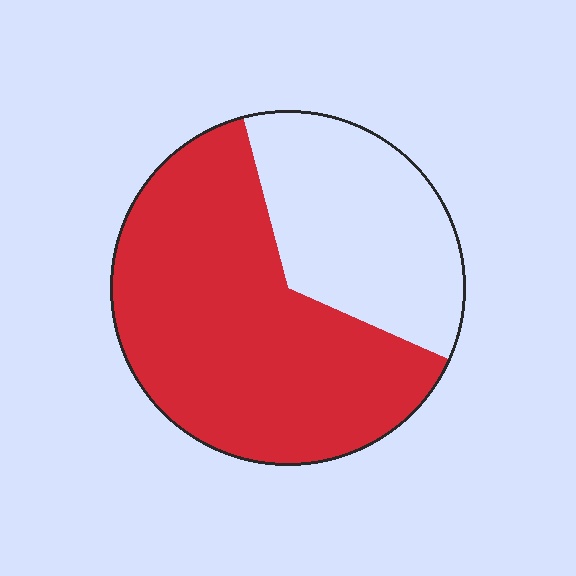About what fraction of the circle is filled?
About five eighths (5/8).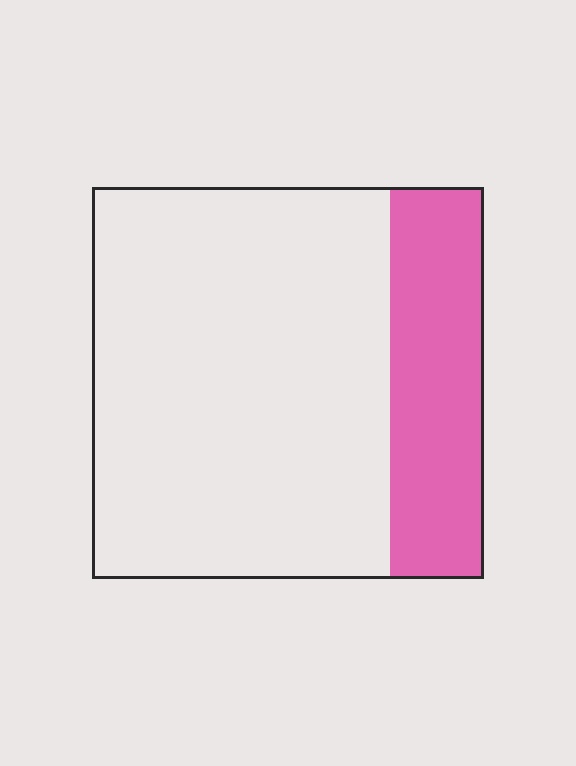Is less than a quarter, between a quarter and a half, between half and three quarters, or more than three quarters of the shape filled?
Less than a quarter.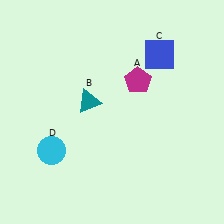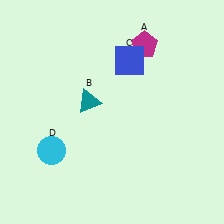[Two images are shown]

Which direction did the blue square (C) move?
The blue square (C) moved left.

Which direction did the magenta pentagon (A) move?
The magenta pentagon (A) moved up.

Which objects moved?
The objects that moved are: the magenta pentagon (A), the blue square (C).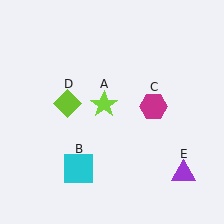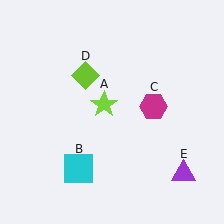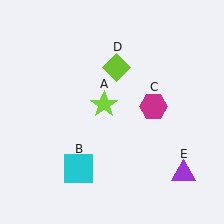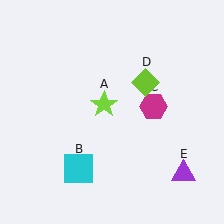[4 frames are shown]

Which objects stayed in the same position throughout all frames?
Lime star (object A) and cyan square (object B) and magenta hexagon (object C) and purple triangle (object E) remained stationary.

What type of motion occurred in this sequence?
The lime diamond (object D) rotated clockwise around the center of the scene.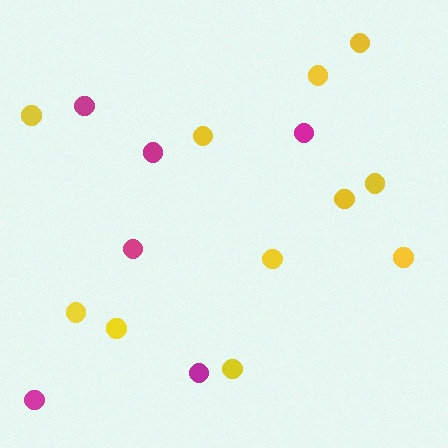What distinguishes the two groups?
There are 2 groups: one group of yellow circles (11) and one group of magenta circles (6).